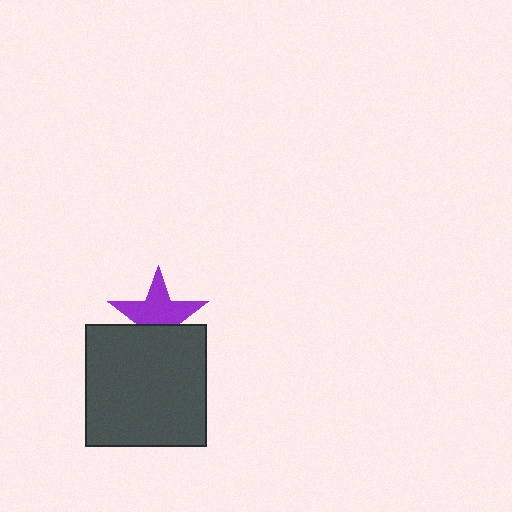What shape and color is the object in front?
The object in front is a dark gray square.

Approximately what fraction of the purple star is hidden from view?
Roughly 39% of the purple star is hidden behind the dark gray square.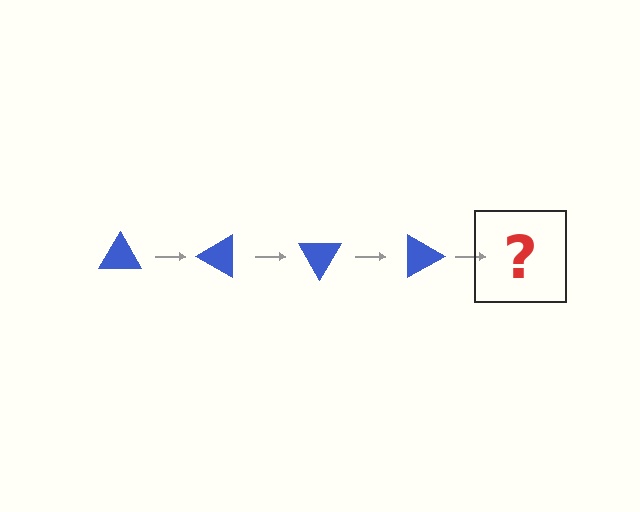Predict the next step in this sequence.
The next step is a blue triangle rotated 120 degrees.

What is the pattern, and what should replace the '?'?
The pattern is that the triangle rotates 30 degrees each step. The '?' should be a blue triangle rotated 120 degrees.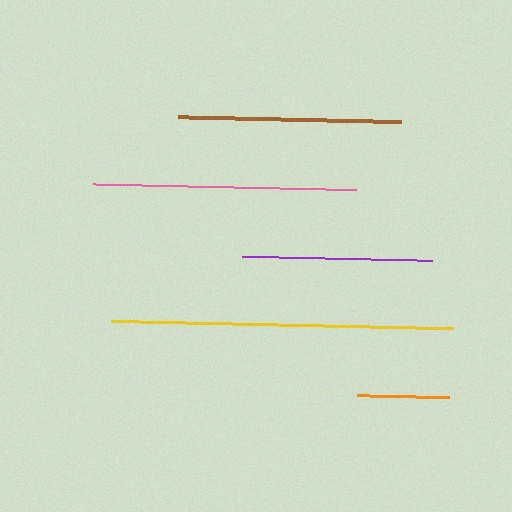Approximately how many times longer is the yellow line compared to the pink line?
The yellow line is approximately 1.3 times the length of the pink line.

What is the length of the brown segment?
The brown segment is approximately 223 pixels long.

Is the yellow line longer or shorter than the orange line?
The yellow line is longer than the orange line.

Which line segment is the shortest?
The orange line is the shortest at approximately 92 pixels.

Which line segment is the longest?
The yellow line is the longest at approximately 343 pixels.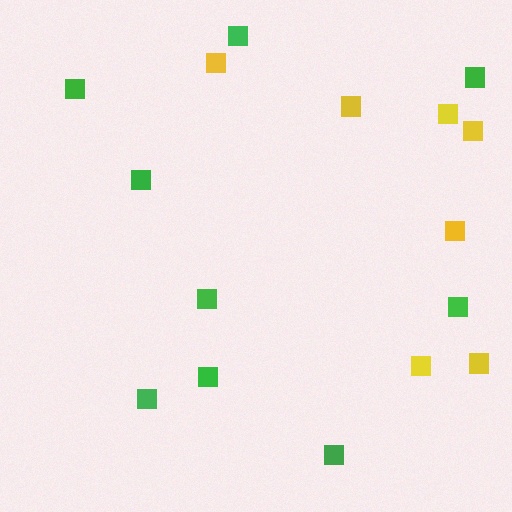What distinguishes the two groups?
There are 2 groups: one group of green squares (9) and one group of yellow squares (7).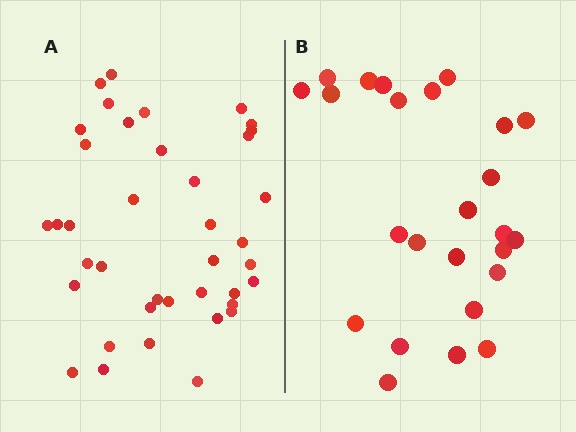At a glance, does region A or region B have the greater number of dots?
Region A (the left region) has more dots.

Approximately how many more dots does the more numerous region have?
Region A has approximately 15 more dots than region B.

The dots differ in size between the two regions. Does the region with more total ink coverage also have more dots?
No. Region B has more total ink coverage because its dots are larger, but region A actually contains more individual dots. Total area can be misleading — the number of items is what matters here.